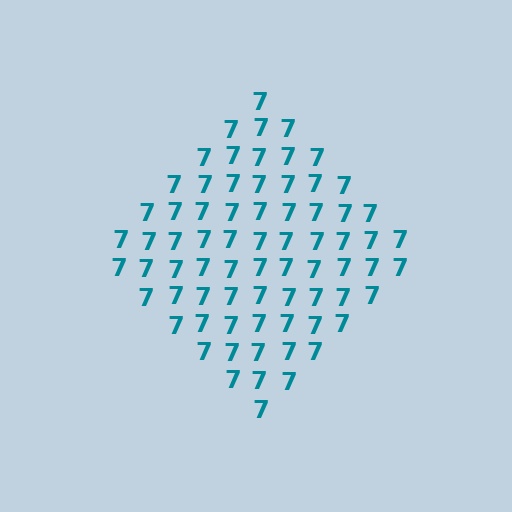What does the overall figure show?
The overall figure shows a diamond.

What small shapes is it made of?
It is made of small digit 7's.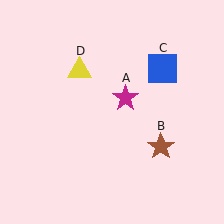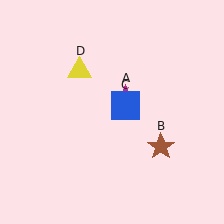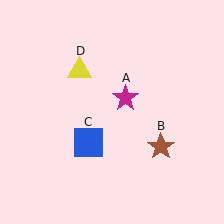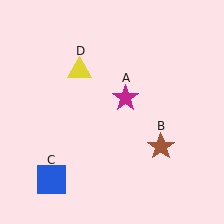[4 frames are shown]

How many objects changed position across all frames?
1 object changed position: blue square (object C).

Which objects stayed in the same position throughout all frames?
Magenta star (object A) and brown star (object B) and yellow triangle (object D) remained stationary.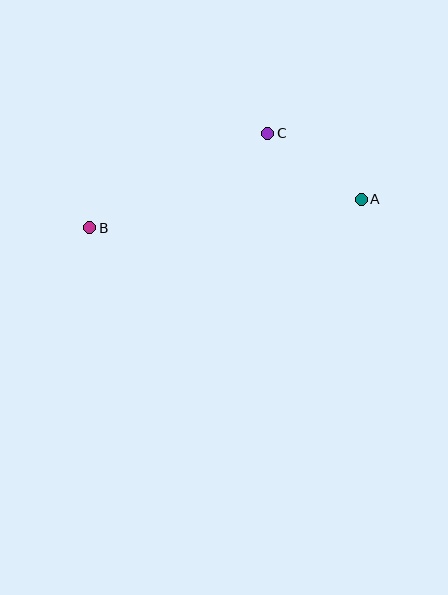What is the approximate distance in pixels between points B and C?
The distance between B and C is approximately 202 pixels.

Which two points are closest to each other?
Points A and C are closest to each other.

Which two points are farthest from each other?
Points A and B are farthest from each other.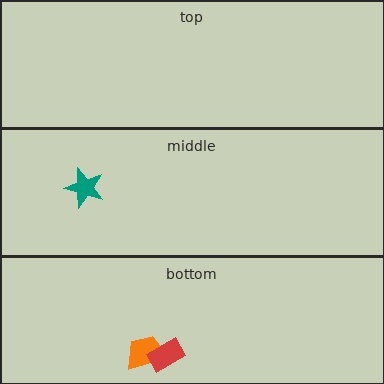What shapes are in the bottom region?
The orange trapezoid, the red rectangle.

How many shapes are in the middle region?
1.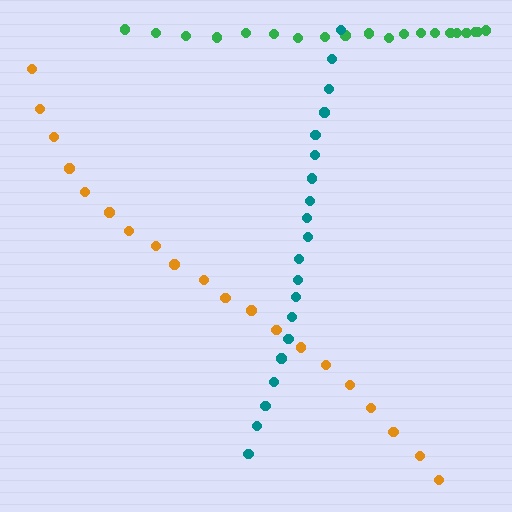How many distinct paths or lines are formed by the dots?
There are 3 distinct paths.